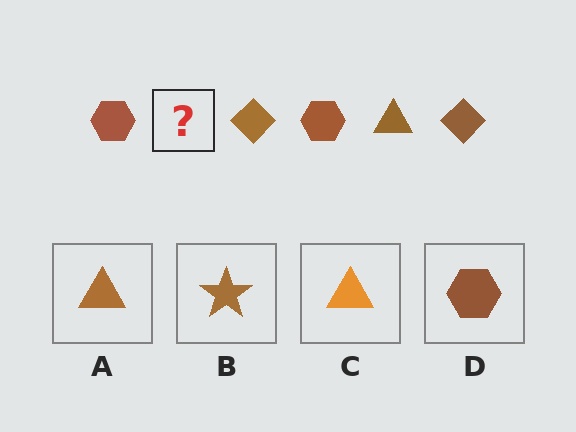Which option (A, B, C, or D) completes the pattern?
A.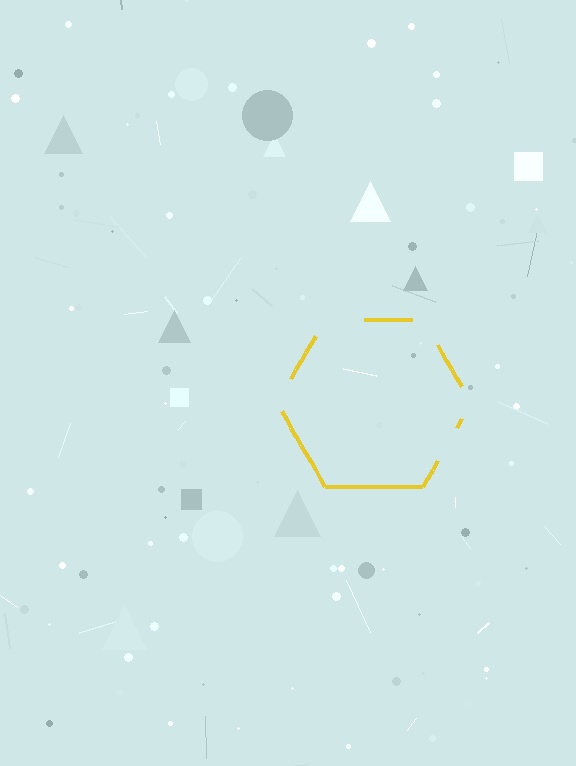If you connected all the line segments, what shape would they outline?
They would outline a hexagon.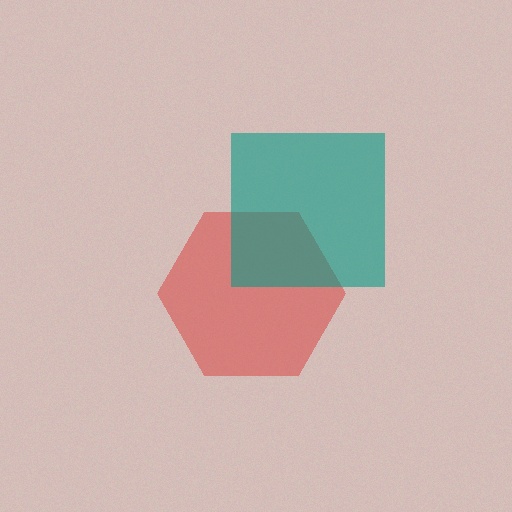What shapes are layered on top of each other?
The layered shapes are: a red hexagon, a teal square.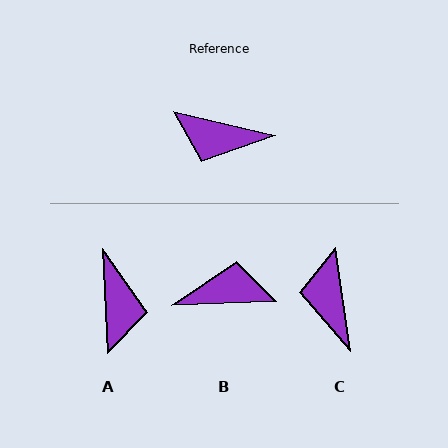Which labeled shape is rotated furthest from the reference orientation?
B, about 165 degrees away.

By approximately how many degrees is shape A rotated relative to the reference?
Approximately 106 degrees counter-clockwise.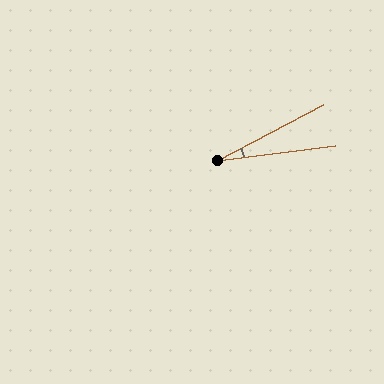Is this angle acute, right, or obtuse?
It is acute.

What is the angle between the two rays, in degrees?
Approximately 20 degrees.